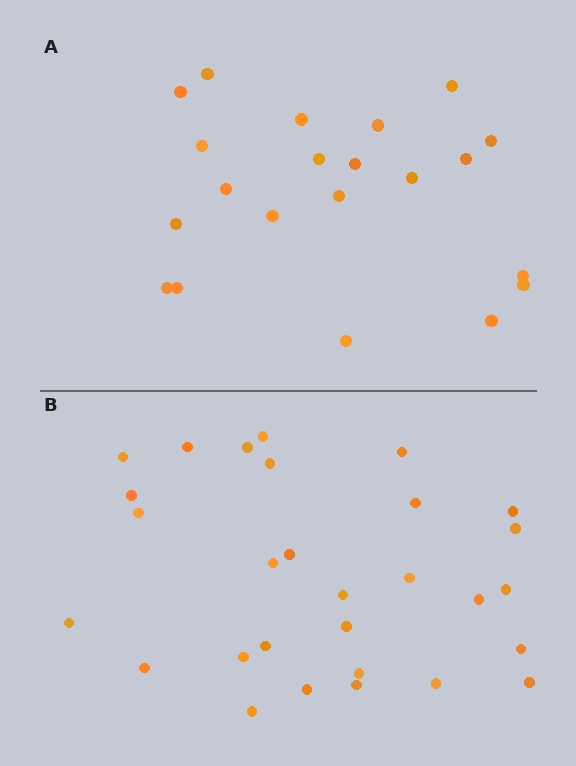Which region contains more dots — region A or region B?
Region B (the bottom region) has more dots.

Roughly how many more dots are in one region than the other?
Region B has roughly 8 or so more dots than region A.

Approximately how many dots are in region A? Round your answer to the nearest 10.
About 20 dots. (The exact count is 21, which rounds to 20.)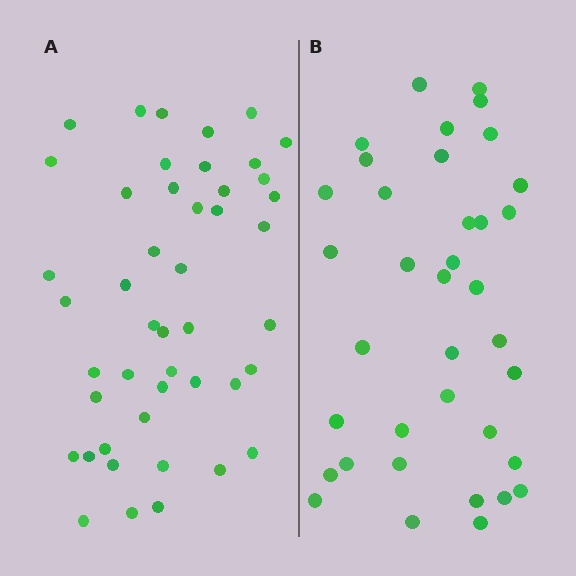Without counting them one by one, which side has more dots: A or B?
Region A (the left region) has more dots.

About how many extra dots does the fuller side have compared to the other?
Region A has roughly 8 or so more dots than region B.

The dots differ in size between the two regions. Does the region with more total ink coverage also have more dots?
No. Region B has more total ink coverage because its dots are larger, but region A actually contains more individual dots. Total area can be misleading — the number of items is what matters here.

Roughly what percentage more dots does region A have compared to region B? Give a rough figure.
About 25% more.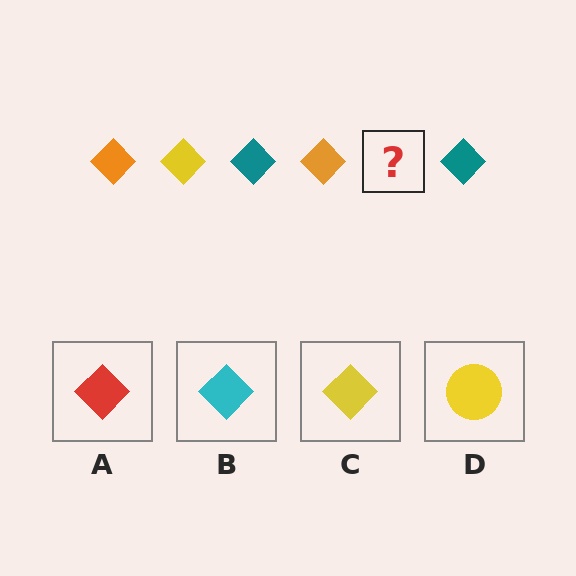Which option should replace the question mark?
Option C.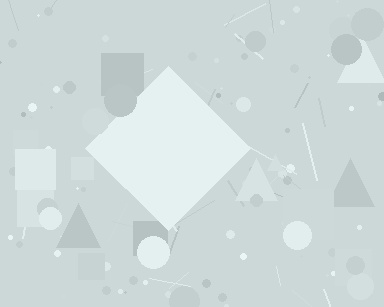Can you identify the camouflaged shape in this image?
The camouflaged shape is a diamond.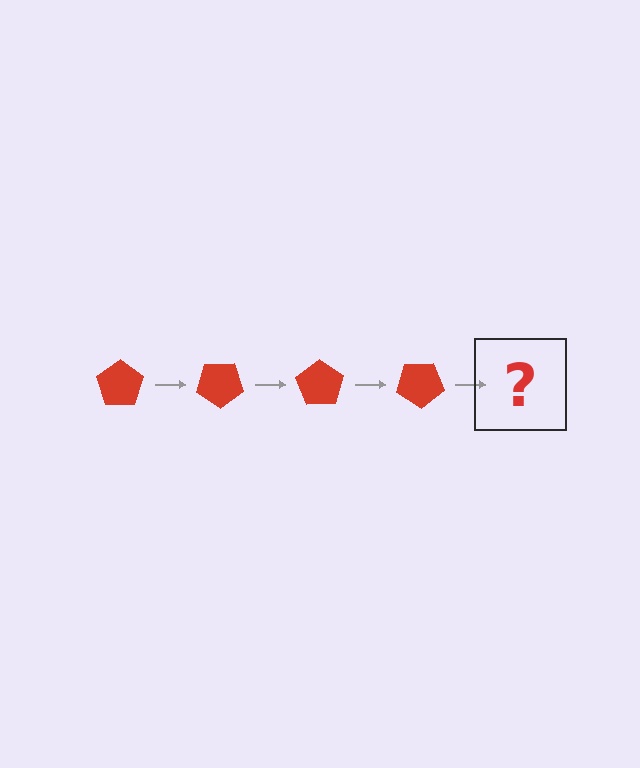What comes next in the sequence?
The next element should be a red pentagon rotated 140 degrees.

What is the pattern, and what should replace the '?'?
The pattern is that the pentagon rotates 35 degrees each step. The '?' should be a red pentagon rotated 140 degrees.